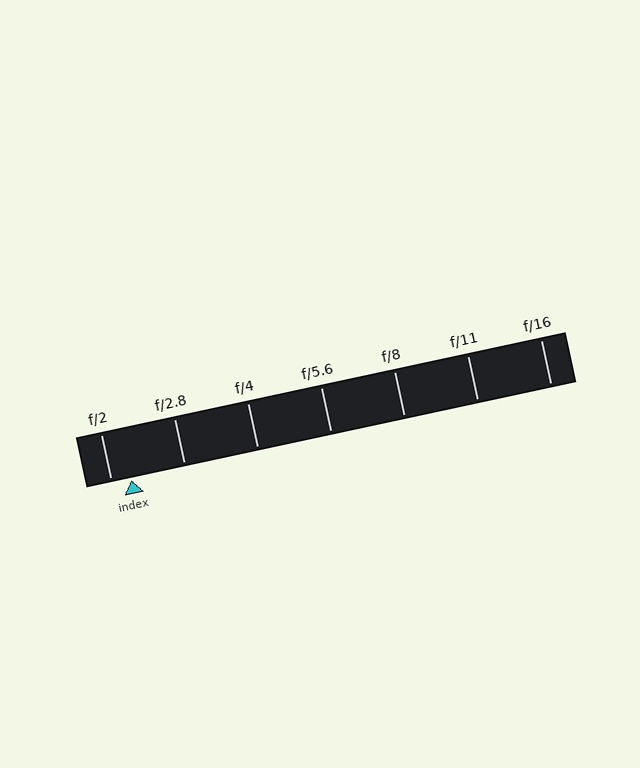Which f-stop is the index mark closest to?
The index mark is closest to f/2.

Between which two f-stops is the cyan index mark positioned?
The index mark is between f/2 and f/2.8.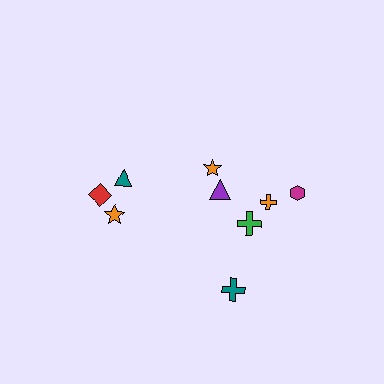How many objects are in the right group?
There are 6 objects.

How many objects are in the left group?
There are 3 objects.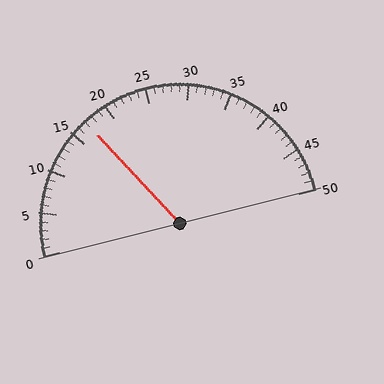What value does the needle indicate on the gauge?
The needle indicates approximately 17.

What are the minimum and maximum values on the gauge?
The gauge ranges from 0 to 50.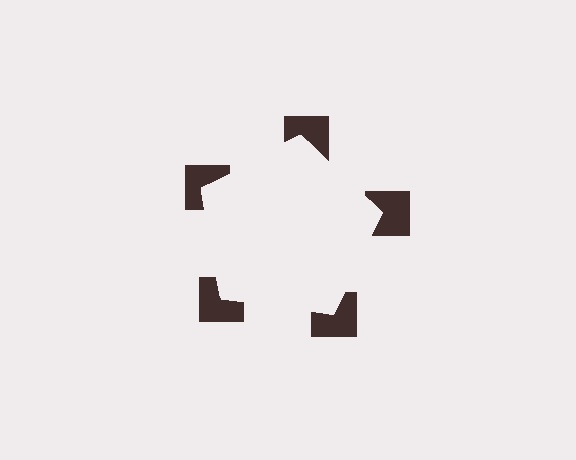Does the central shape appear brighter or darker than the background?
It typically appears slightly brighter than the background, even though no actual brightness change is drawn.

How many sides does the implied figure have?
5 sides.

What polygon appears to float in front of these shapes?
An illusory pentagon — its edges are inferred from the aligned wedge cuts in the notched squares, not physically drawn.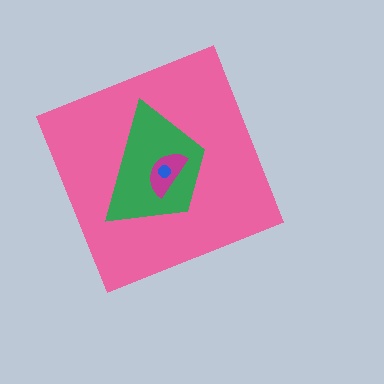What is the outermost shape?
The pink diamond.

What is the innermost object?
The blue circle.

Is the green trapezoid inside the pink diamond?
Yes.